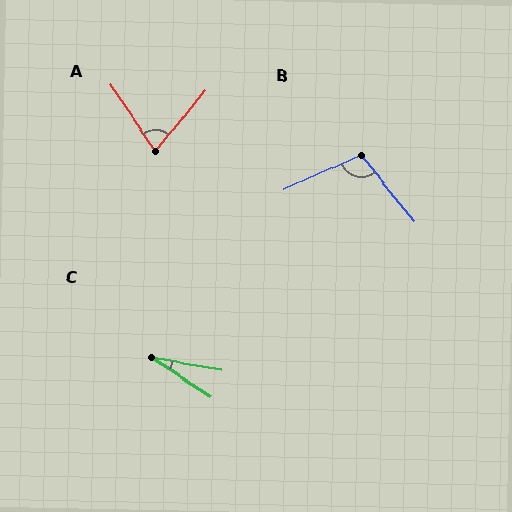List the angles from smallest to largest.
C (23°), A (73°), B (105°).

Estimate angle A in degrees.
Approximately 73 degrees.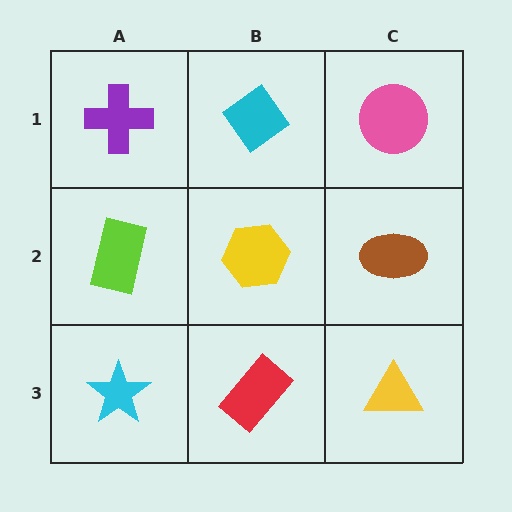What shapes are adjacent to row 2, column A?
A purple cross (row 1, column A), a cyan star (row 3, column A), a yellow hexagon (row 2, column B).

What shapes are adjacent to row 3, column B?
A yellow hexagon (row 2, column B), a cyan star (row 3, column A), a yellow triangle (row 3, column C).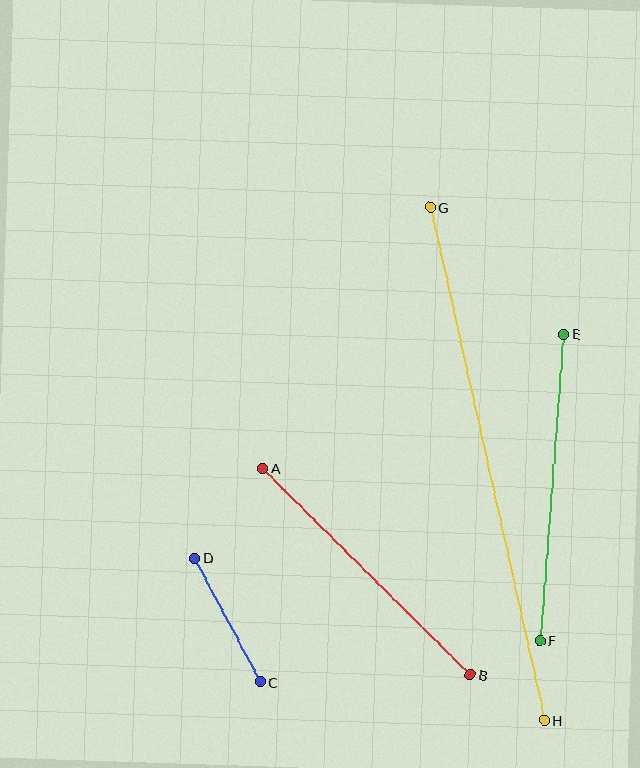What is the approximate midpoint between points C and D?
The midpoint is at approximately (228, 620) pixels.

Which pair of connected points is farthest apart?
Points G and H are farthest apart.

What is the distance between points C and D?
The distance is approximately 140 pixels.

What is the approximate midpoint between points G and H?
The midpoint is at approximately (487, 464) pixels.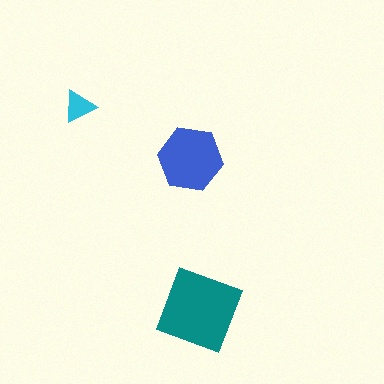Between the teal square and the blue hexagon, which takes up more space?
The teal square.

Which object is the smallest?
The cyan triangle.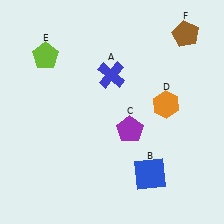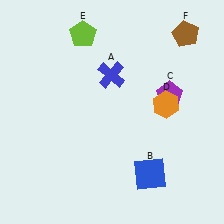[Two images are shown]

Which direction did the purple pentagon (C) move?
The purple pentagon (C) moved right.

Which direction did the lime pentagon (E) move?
The lime pentagon (E) moved right.